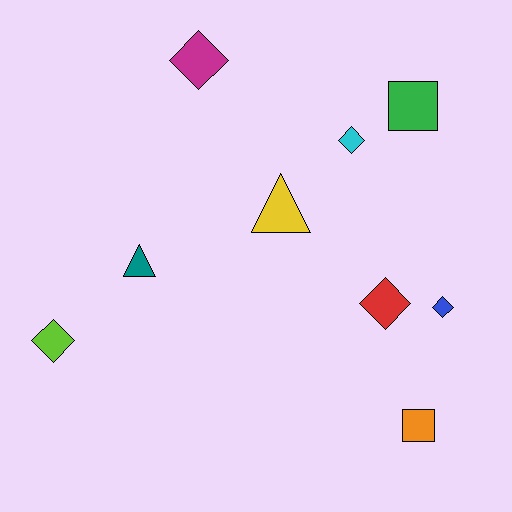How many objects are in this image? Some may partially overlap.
There are 9 objects.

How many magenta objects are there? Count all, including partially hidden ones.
There is 1 magenta object.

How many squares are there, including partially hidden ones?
There are 2 squares.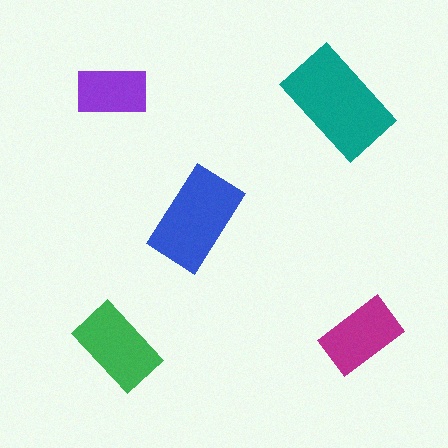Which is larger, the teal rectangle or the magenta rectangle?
The teal one.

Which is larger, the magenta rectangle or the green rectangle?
The green one.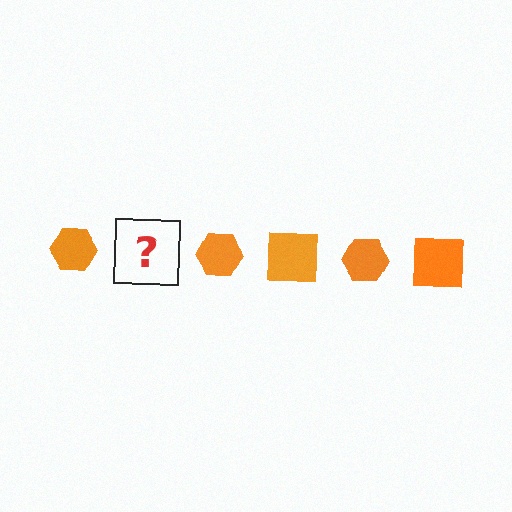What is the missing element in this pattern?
The missing element is an orange square.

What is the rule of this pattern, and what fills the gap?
The rule is that the pattern cycles through hexagon, square shapes in orange. The gap should be filled with an orange square.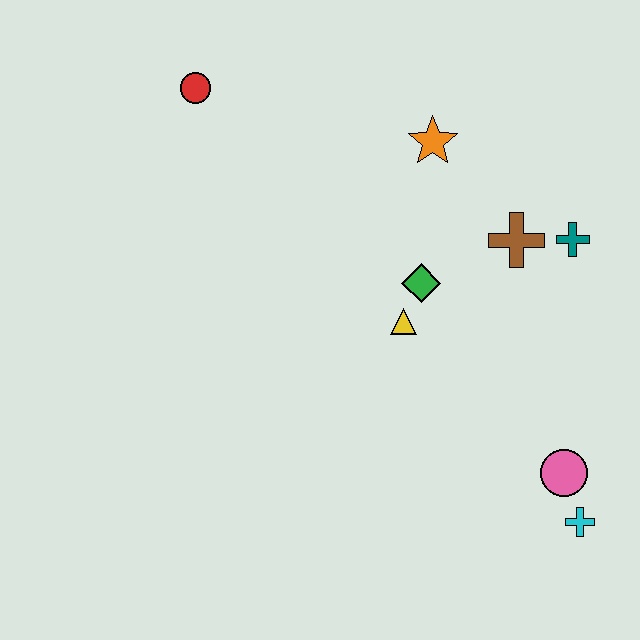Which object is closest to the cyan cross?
The pink circle is closest to the cyan cross.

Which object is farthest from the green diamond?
The red circle is farthest from the green diamond.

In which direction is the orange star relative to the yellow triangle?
The orange star is above the yellow triangle.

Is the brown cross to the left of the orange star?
No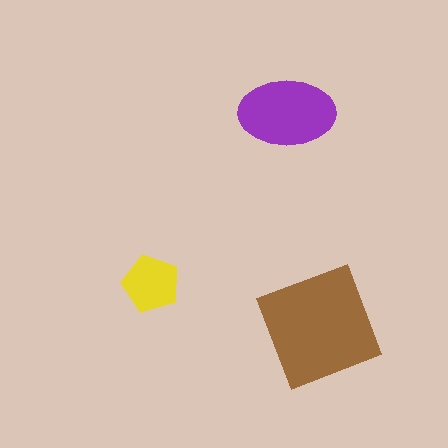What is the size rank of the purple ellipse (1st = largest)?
2nd.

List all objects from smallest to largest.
The yellow pentagon, the purple ellipse, the brown square.